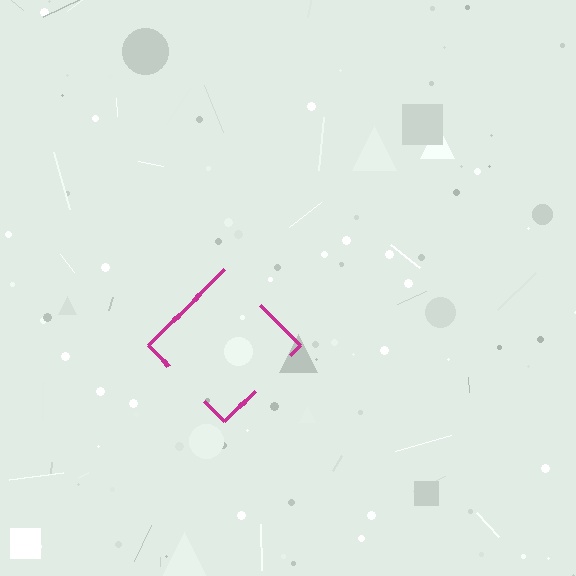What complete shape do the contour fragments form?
The contour fragments form a diamond.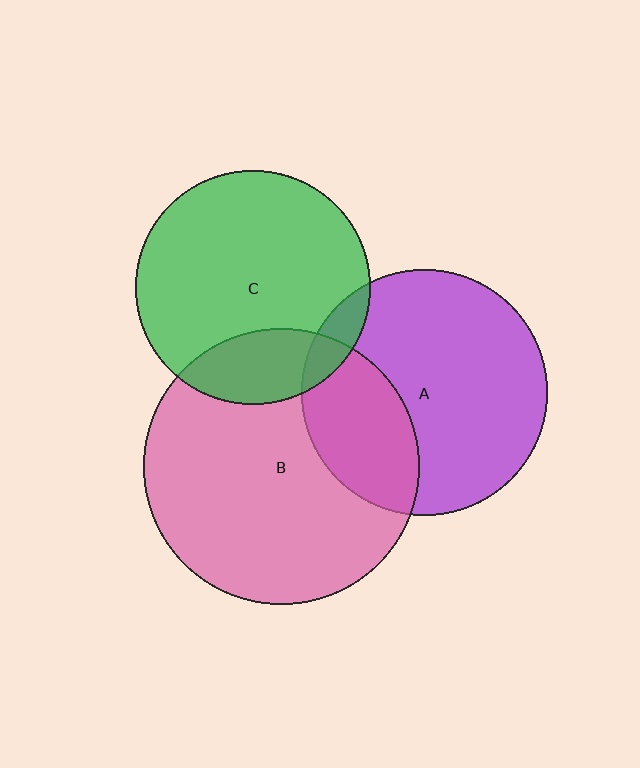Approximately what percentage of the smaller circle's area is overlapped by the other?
Approximately 30%.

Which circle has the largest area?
Circle B (pink).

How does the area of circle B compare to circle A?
Approximately 1.3 times.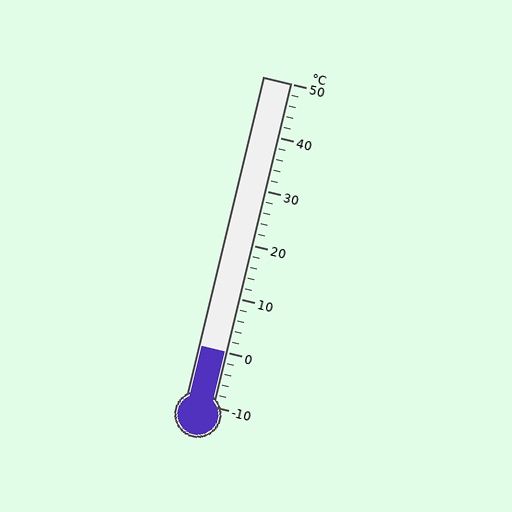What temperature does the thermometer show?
The thermometer shows approximately 0°C.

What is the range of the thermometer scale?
The thermometer scale ranges from -10°C to 50°C.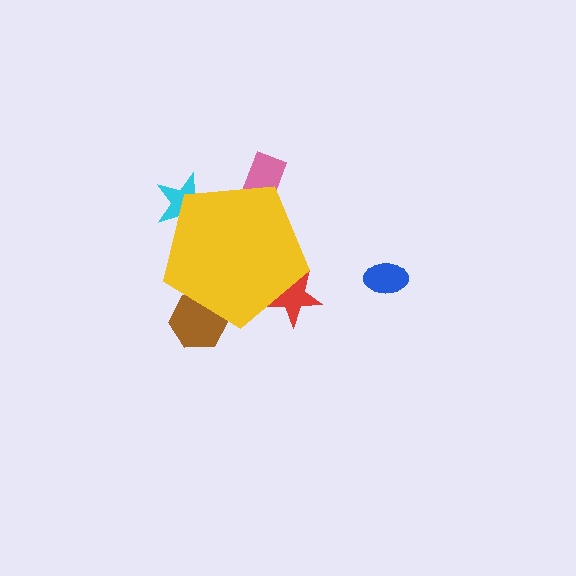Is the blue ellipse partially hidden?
No, the blue ellipse is fully visible.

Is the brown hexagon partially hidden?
Yes, the brown hexagon is partially hidden behind the yellow pentagon.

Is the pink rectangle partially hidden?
Yes, the pink rectangle is partially hidden behind the yellow pentagon.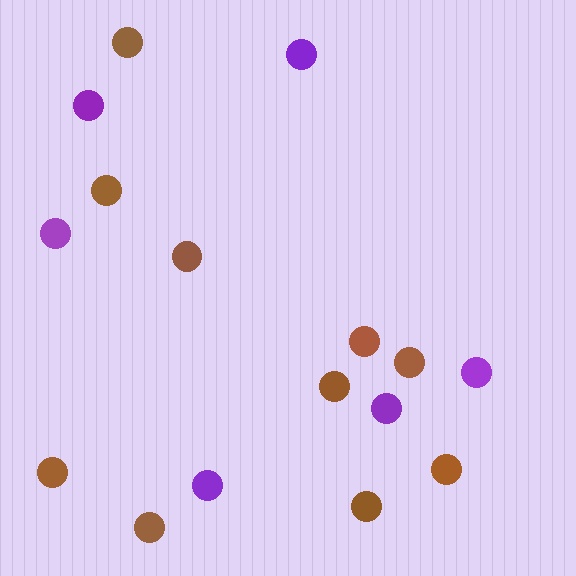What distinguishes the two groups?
There are 2 groups: one group of purple circles (6) and one group of brown circles (10).